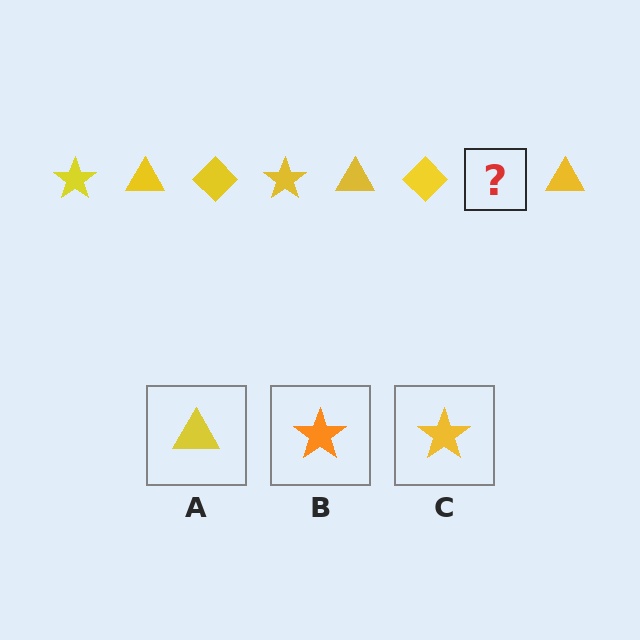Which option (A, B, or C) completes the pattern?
C.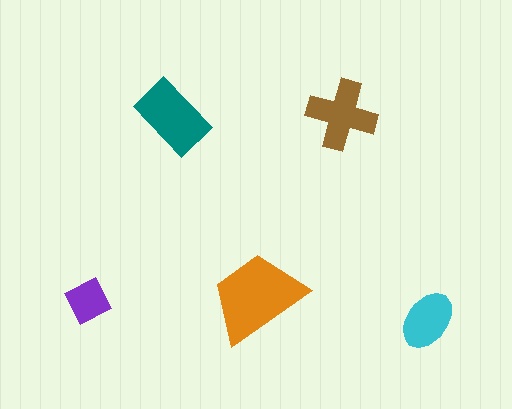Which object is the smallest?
The purple square.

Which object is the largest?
The orange trapezoid.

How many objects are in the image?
There are 5 objects in the image.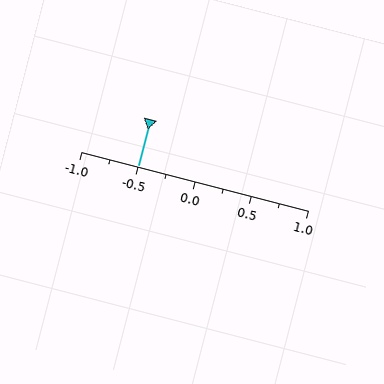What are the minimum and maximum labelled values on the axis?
The axis runs from -1.0 to 1.0.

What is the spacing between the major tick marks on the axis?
The major ticks are spaced 0.5 apart.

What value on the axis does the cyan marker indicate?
The marker indicates approximately -0.5.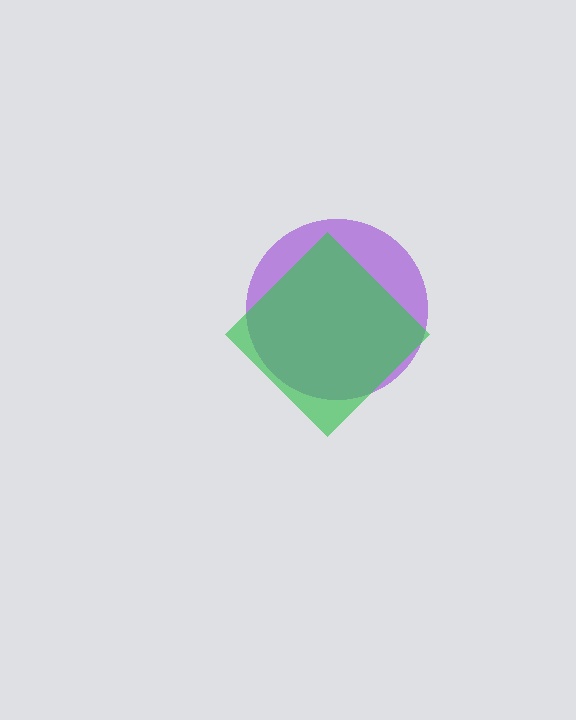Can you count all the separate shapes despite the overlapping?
Yes, there are 2 separate shapes.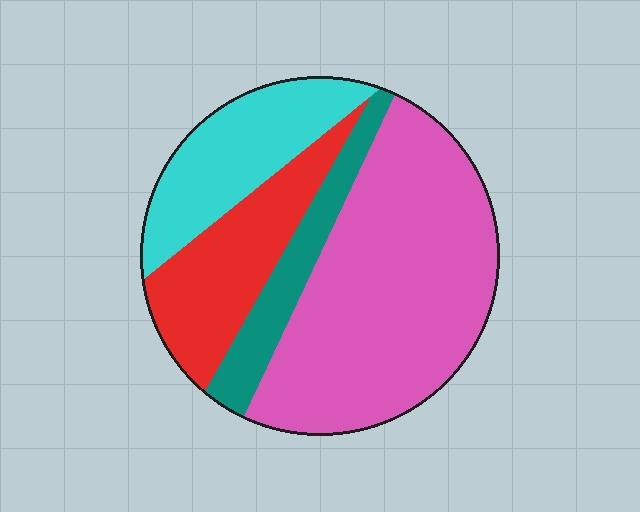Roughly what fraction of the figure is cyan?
Cyan covers roughly 20% of the figure.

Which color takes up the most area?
Pink, at roughly 50%.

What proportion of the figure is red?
Red covers around 20% of the figure.